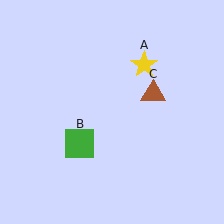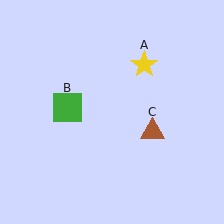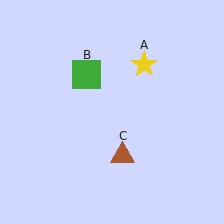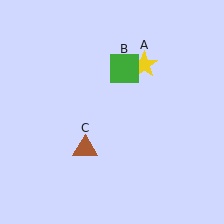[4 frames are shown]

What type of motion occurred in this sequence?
The green square (object B), brown triangle (object C) rotated clockwise around the center of the scene.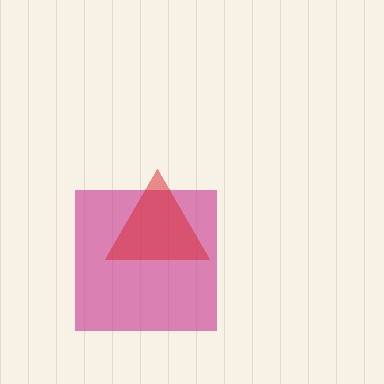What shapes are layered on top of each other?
The layered shapes are: a magenta square, a red triangle.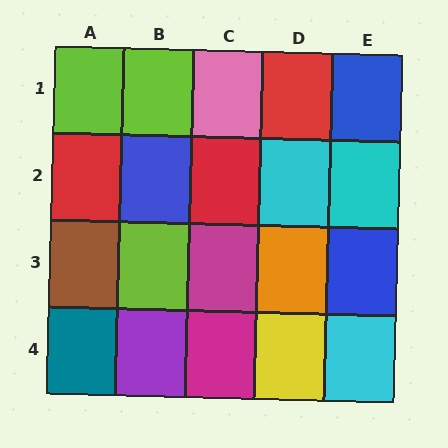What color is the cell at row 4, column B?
Purple.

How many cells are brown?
1 cell is brown.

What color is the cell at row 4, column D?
Yellow.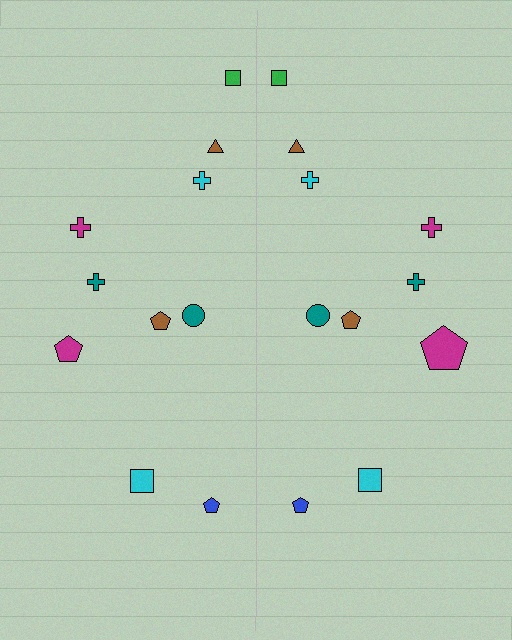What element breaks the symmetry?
The magenta pentagon on the right side has a different size than its mirror counterpart.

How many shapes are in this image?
There are 20 shapes in this image.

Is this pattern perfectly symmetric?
No, the pattern is not perfectly symmetric. The magenta pentagon on the right side has a different size than its mirror counterpart.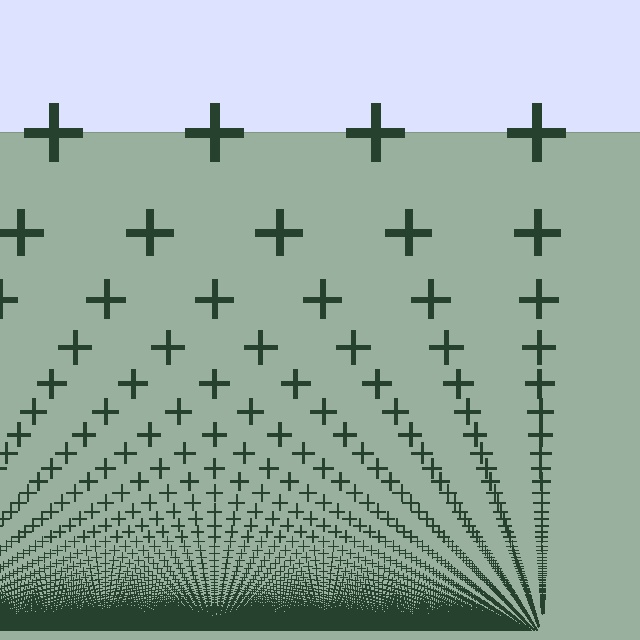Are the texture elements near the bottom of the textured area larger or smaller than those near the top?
Smaller. The gradient is inverted — elements near the bottom are smaller and denser.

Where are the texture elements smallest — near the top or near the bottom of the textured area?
Near the bottom.